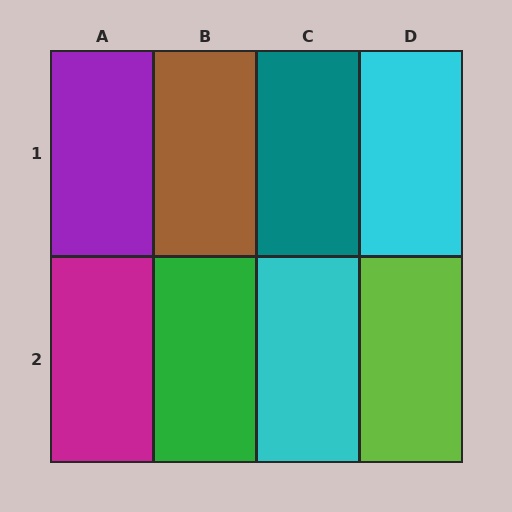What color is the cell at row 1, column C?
Teal.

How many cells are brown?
1 cell is brown.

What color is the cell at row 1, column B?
Brown.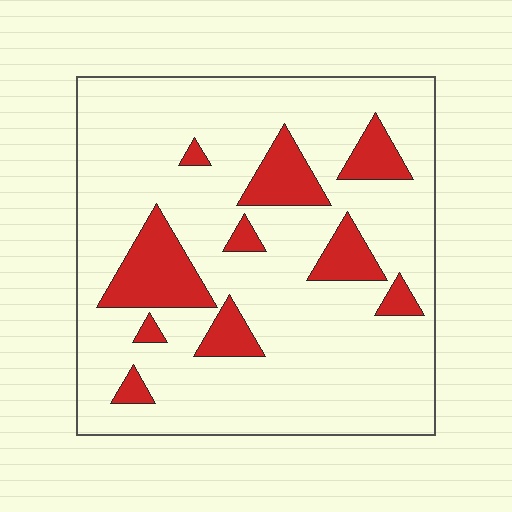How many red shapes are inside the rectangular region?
10.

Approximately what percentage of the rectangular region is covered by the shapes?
Approximately 15%.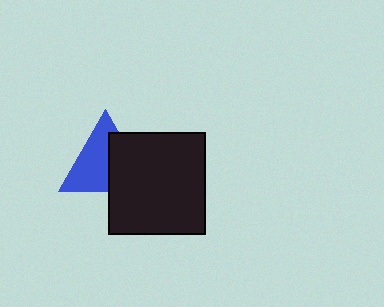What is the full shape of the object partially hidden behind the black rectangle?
The partially hidden object is a blue triangle.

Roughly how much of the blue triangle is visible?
About half of it is visible (roughly 57%).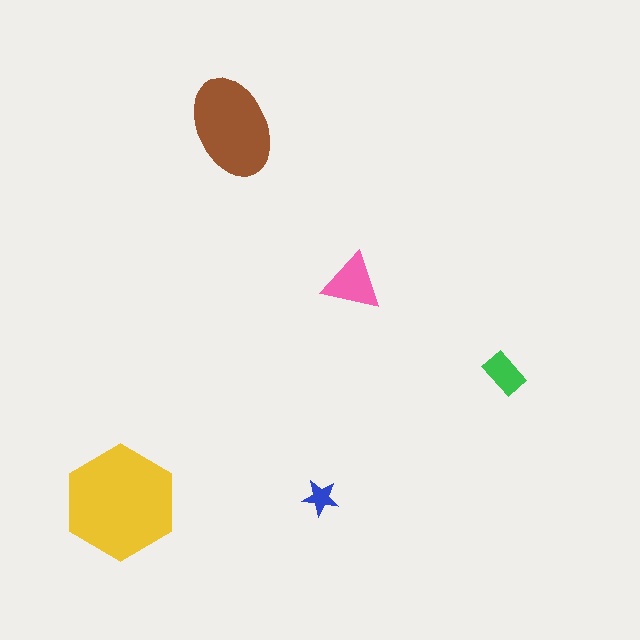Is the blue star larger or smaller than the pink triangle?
Smaller.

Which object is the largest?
The yellow hexagon.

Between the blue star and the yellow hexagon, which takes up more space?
The yellow hexagon.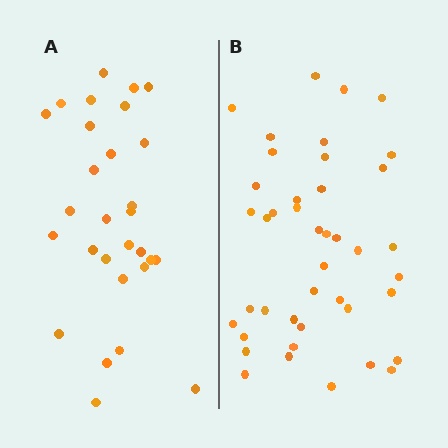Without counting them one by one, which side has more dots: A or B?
Region B (the right region) has more dots.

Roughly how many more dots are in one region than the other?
Region B has approximately 15 more dots than region A.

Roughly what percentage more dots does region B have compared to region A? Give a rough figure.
About 45% more.